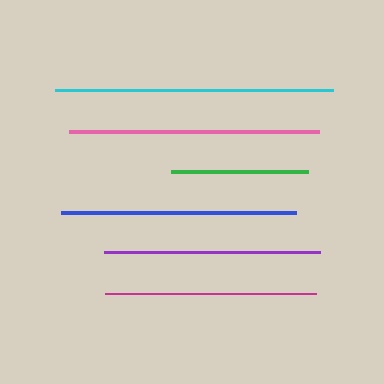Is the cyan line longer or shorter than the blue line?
The cyan line is longer than the blue line.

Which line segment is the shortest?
The green line is the shortest at approximately 137 pixels.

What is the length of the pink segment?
The pink segment is approximately 251 pixels long.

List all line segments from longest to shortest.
From longest to shortest: cyan, pink, blue, purple, magenta, green.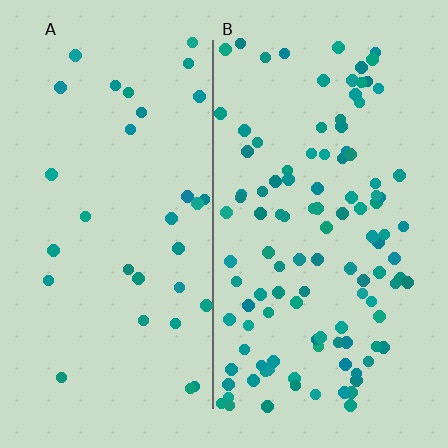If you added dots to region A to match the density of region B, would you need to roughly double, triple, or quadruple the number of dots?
Approximately triple.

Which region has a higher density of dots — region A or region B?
B (the right).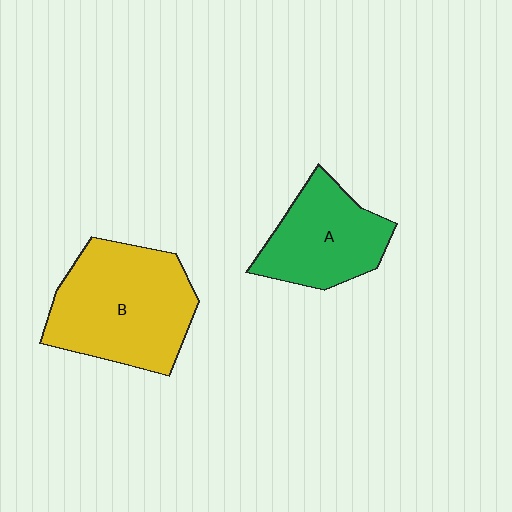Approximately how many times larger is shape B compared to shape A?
Approximately 1.5 times.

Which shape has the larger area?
Shape B (yellow).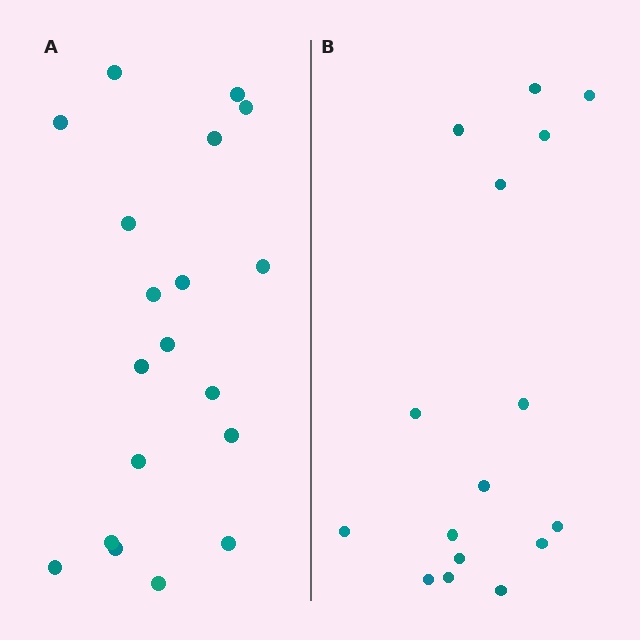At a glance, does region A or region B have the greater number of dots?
Region A (the left region) has more dots.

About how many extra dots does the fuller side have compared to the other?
Region A has just a few more — roughly 2 or 3 more dots than region B.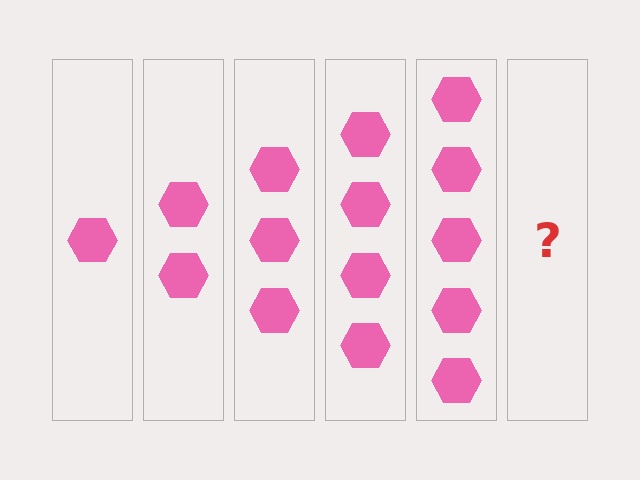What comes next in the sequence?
The next element should be 6 hexagons.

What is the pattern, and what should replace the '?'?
The pattern is that each step adds one more hexagon. The '?' should be 6 hexagons.